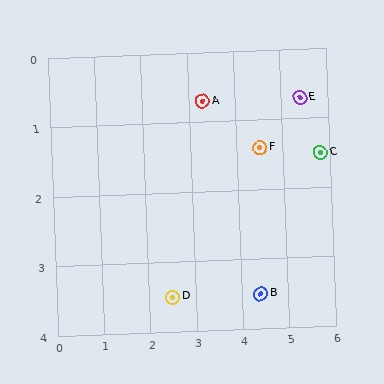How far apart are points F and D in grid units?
Points F and D are about 2.9 grid units apart.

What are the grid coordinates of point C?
Point C is at approximately (5.8, 1.5).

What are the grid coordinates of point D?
Point D is at approximately (2.5, 3.5).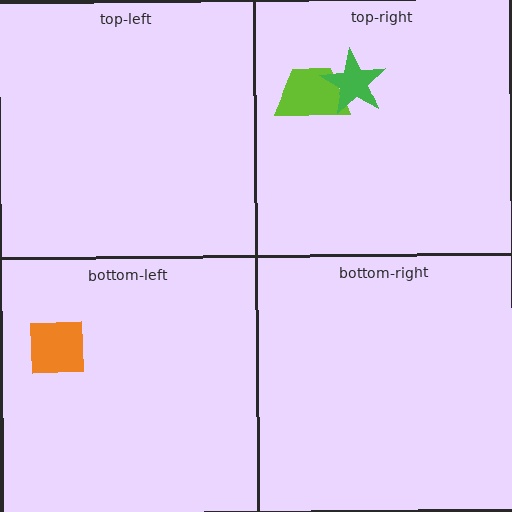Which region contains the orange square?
The bottom-left region.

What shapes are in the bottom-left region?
The orange square.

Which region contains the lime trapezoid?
The top-right region.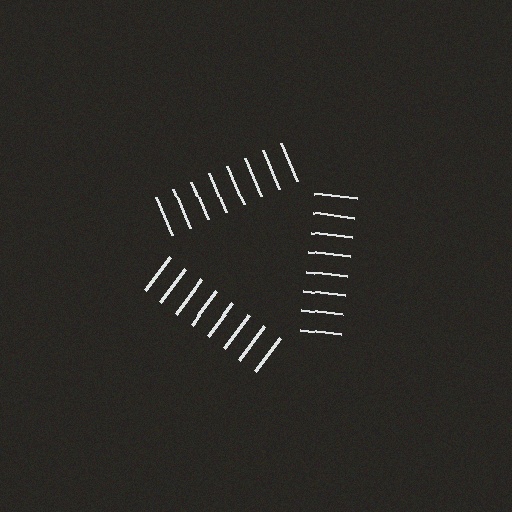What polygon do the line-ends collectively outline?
An illusory triangle — the line segments terminate on its edges but no continuous stroke is drawn.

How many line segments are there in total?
24 — 8 along each of the 3 edges.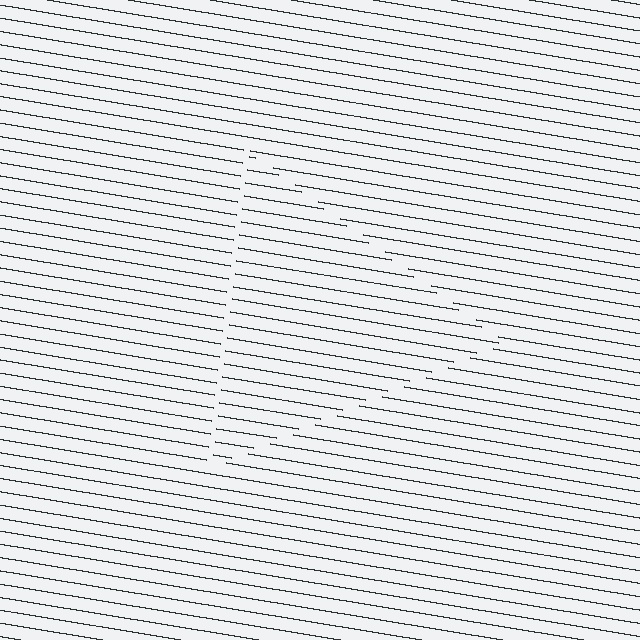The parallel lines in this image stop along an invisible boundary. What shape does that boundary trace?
An illusory triangle. The interior of the shape contains the same grating, shifted by half a period — the contour is defined by the phase discontinuity where line-ends from the inner and outer gratings abut.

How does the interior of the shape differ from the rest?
The interior of the shape contains the same grating, shifted by half a period — the contour is defined by the phase discontinuity where line-ends from the inner and outer gratings abut.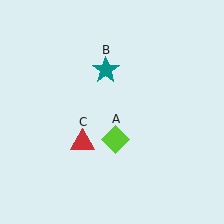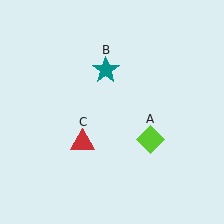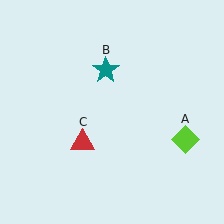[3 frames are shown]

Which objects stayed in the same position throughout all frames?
Teal star (object B) and red triangle (object C) remained stationary.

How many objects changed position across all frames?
1 object changed position: lime diamond (object A).